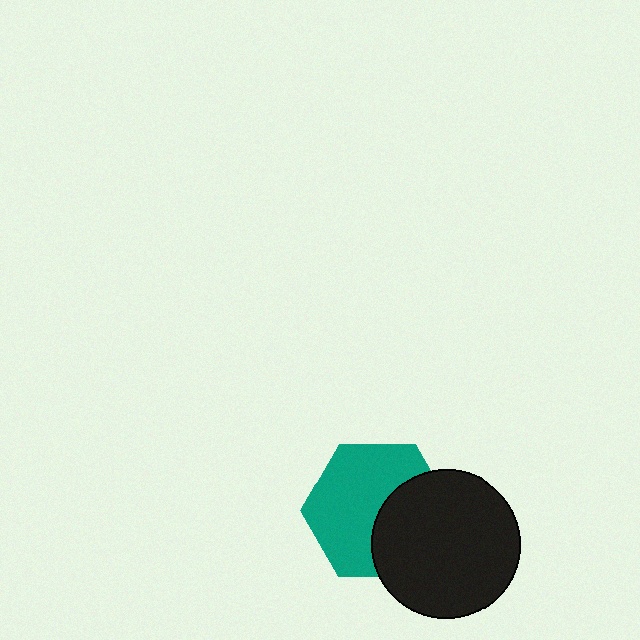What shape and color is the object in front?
The object in front is a black circle.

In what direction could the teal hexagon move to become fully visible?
The teal hexagon could move left. That would shift it out from behind the black circle entirely.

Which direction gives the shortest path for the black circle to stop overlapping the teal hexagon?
Moving right gives the shortest separation.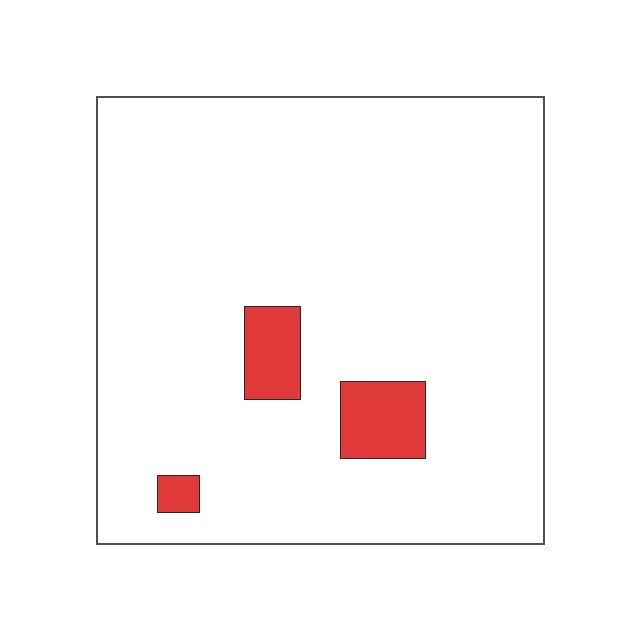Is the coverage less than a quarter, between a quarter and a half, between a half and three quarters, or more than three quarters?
Less than a quarter.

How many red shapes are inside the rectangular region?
3.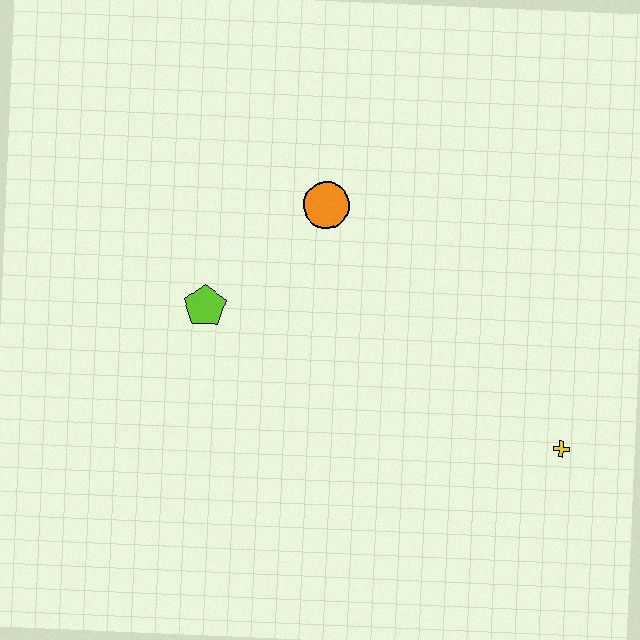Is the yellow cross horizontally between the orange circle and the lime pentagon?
No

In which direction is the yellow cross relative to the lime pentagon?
The yellow cross is to the right of the lime pentagon.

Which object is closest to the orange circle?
The lime pentagon is closest to the orange circle.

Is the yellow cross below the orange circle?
Yes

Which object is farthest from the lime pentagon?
The yellow cross is farthest from the lime pentagon.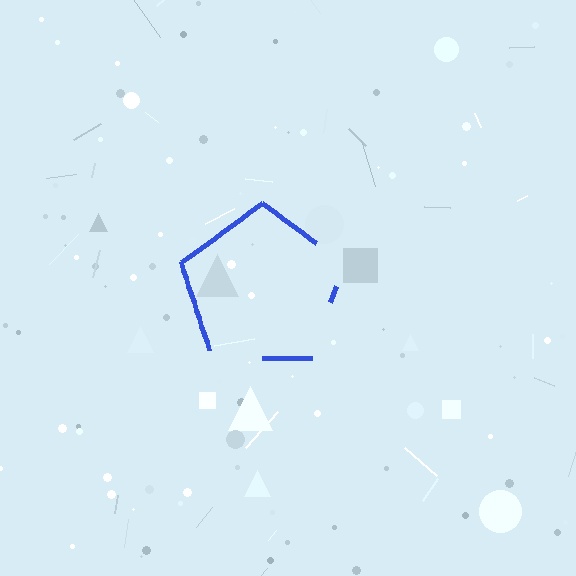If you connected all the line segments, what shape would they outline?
They would outline a pentagon.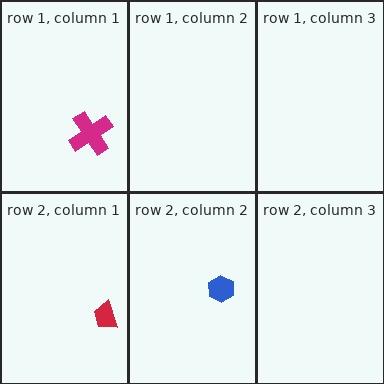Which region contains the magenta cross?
The row 1, column 1 region.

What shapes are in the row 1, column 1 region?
The magenta cross.